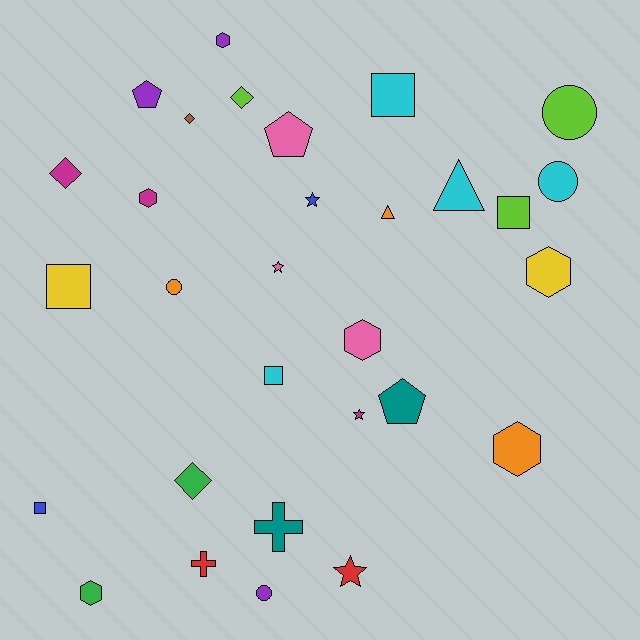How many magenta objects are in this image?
There are 3 magenta objects.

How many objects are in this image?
There are 30 objects.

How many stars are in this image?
There are 4 stars.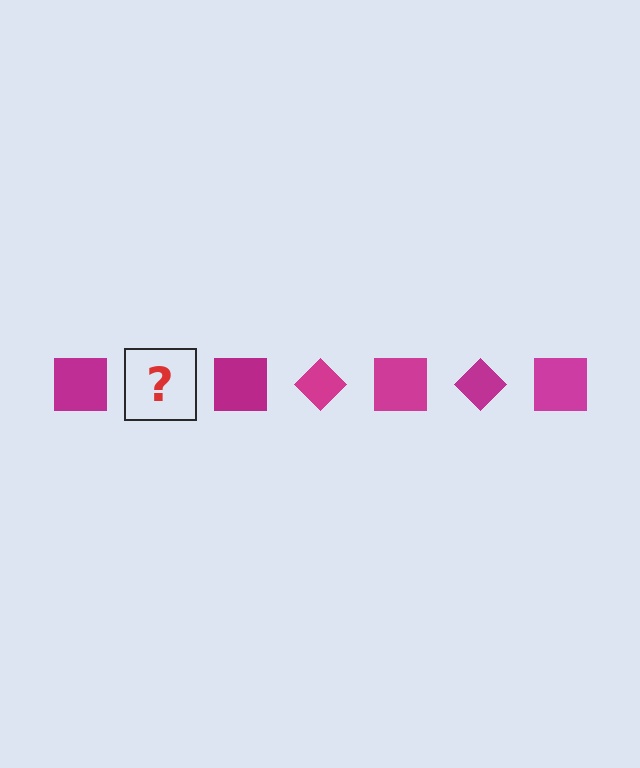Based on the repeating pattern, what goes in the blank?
The blank should be a magenta diamond.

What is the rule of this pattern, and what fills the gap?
The rule is that the pattern cycles through square, diamond shapes in magenta. The gap should be filled with a magenta diamond.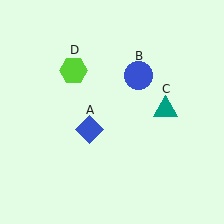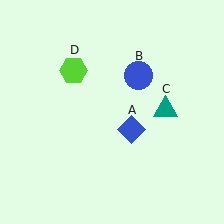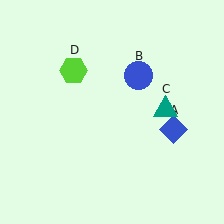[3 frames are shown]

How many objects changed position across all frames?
1 object changed position: blue diamond (object A).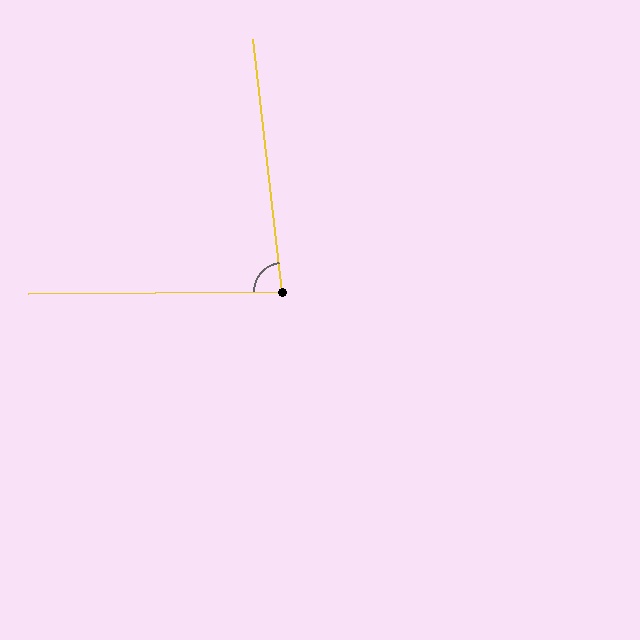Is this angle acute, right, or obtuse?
It is acute.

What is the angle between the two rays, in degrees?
Approximately 84 degrees.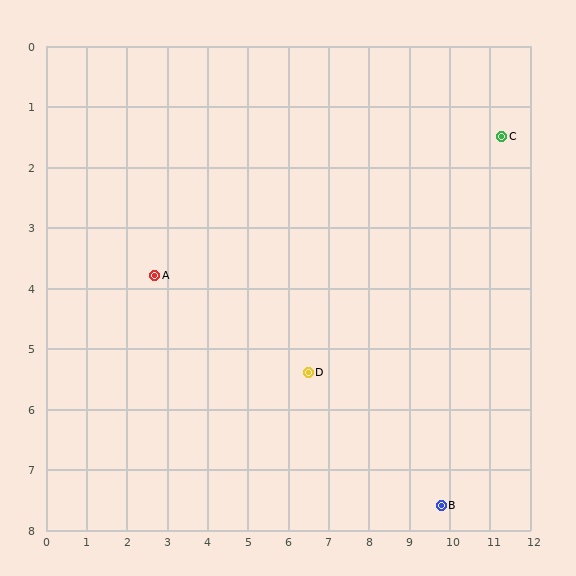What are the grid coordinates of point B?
Point B is at approximately (9.8, 7.6).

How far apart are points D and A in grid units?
Points D and A are about 4.1 grid units apart.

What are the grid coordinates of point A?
Point A is at approximately (2.7, 3.8).